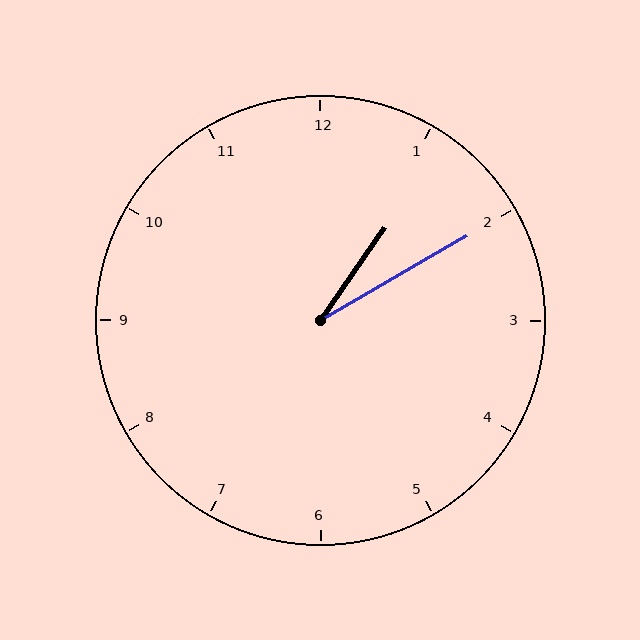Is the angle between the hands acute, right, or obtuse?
It is acute.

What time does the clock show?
1:10.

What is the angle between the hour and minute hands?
Approximately 25 degrees.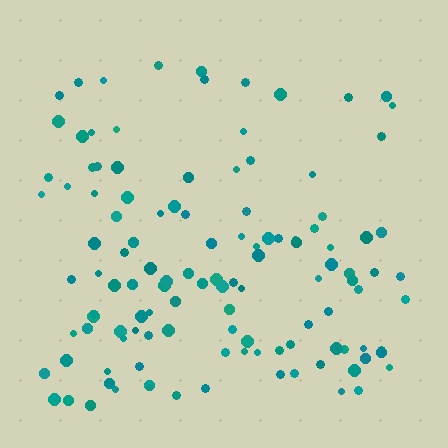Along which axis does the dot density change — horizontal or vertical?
Vertical.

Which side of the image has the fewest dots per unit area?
The top.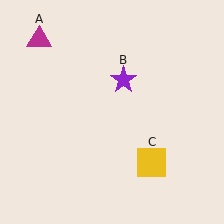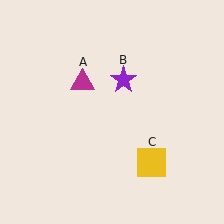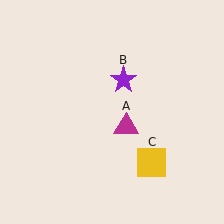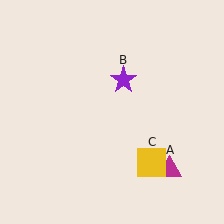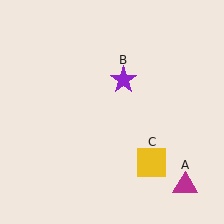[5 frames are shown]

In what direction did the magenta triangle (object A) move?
The magenta triangle (object A) moved down and to the right.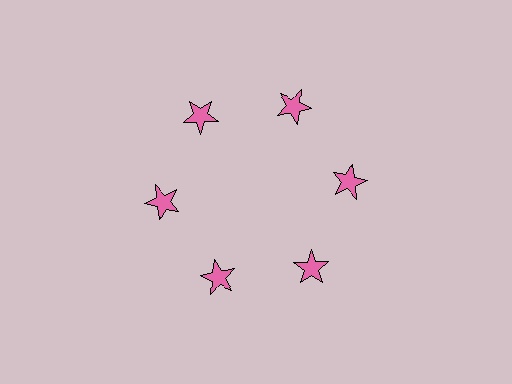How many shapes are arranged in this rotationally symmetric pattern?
There are 6 shapes, arranged in 6 groups of 1.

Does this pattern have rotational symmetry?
Yes, this pattern has 6-fold rotational symmetry. It looks the same after rotating 60 degrees around the center.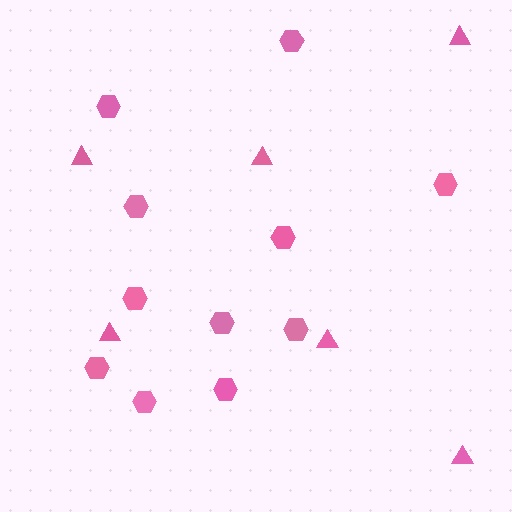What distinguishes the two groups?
There are 2 groups: one group of triangles (6) and one group of hexagons (11).